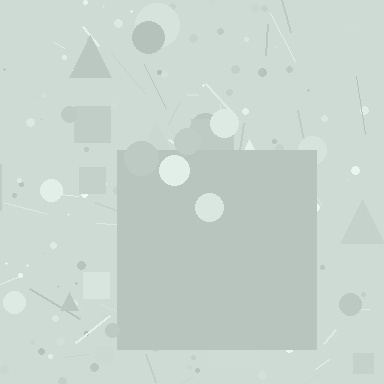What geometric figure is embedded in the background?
A square is embedded in the background.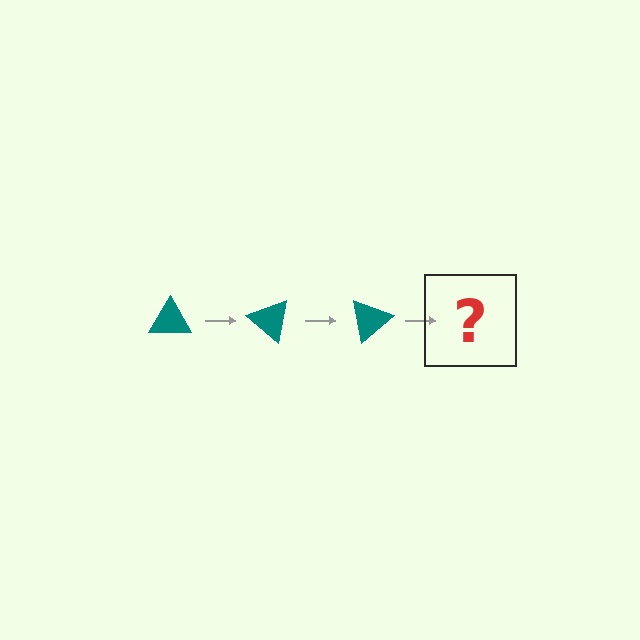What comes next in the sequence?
The next element should be a teal triangle rotated 120 degrees.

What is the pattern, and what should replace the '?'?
The pattern is that the triangle rotates 40 degrees each step. The '?' should be a teal triangle rotated 120 degrees.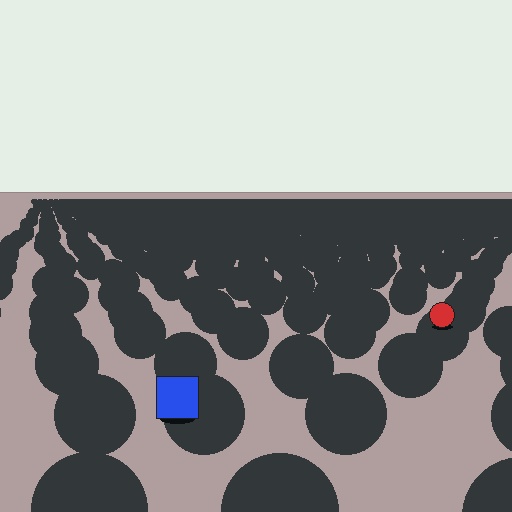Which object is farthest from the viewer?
The red circle is farthest from the viewer. It appears smaller and the ground texture around it is denser.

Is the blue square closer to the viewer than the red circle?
Yes. The blue square is closer — you can tell from the texture gradient: the ground texture is coarser near it.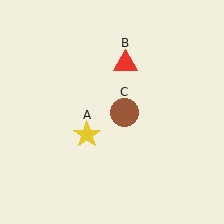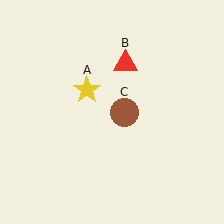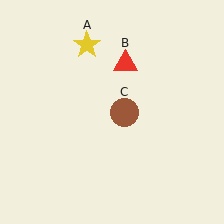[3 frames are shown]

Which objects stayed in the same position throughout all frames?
Red triangle (object B) and brown circle (object C) remained stationary.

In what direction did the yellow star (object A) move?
The yellow star (object A) moved up.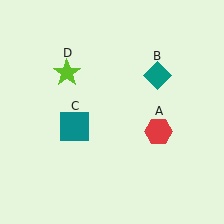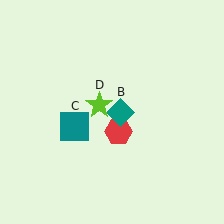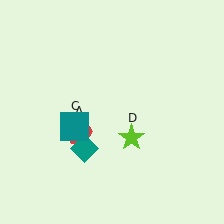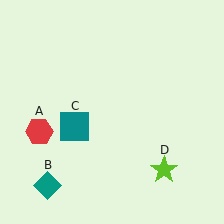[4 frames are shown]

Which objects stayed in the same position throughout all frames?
Teal square (object C) remained stationary.